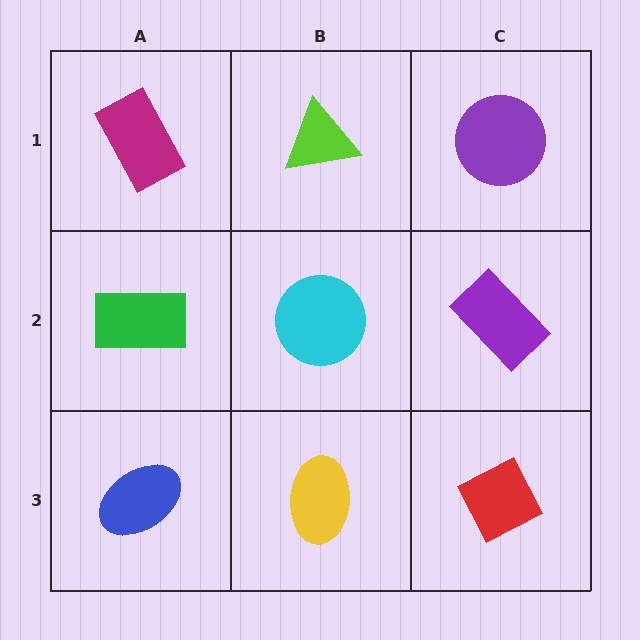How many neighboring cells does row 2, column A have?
3.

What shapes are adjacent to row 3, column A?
A green rectangle (row 2, column A), a yellow ellipse (row 3, column B).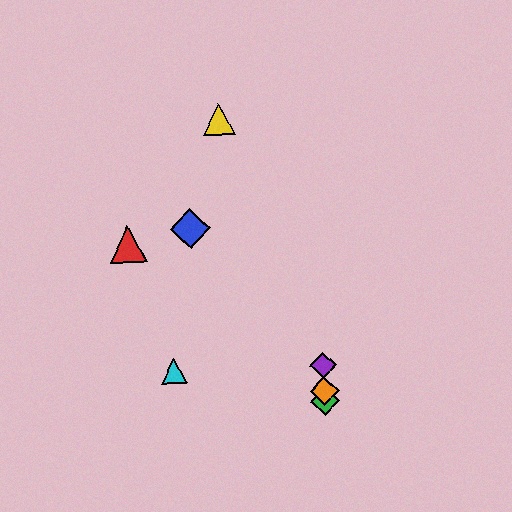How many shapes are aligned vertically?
3 shapes (the green diamond, the purple diamond, the orange diamond) are aligned vertically.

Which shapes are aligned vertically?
The green diamond, the purple diamond, the orange diamond are aligned vertically.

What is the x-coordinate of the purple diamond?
The purple diamond is at x≈323.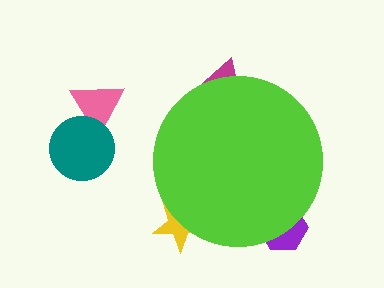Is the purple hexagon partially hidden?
Yes, the purple hexagon is partially hidden behind the lime circle.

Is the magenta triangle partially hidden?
Yes, the magenta triangle is partially hidden behind the lime circle.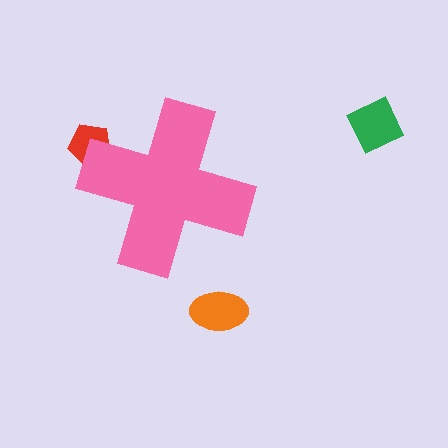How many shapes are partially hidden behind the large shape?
1 shape is partially hidden.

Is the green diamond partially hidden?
No, the green diamond is fully visible.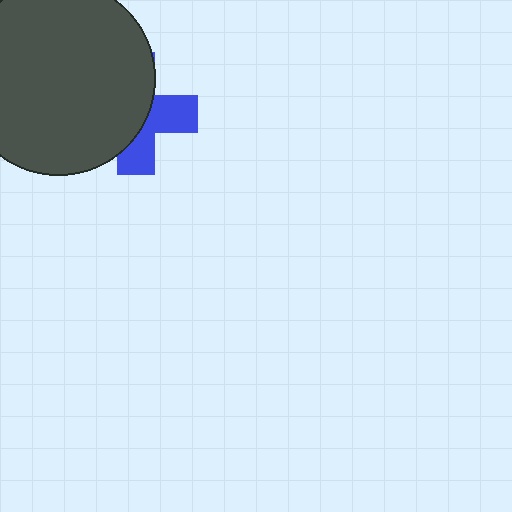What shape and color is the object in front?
The object in front is a dark gray circle.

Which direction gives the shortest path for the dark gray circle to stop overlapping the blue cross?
Moving left gives the shortest separation.